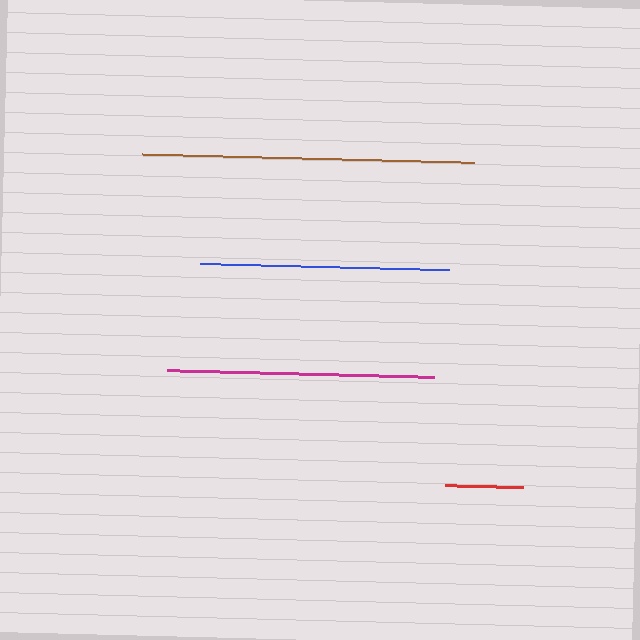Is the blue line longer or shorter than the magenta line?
The magenta line is longer than the blue line.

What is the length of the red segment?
The red segment is approximately 77 pixels long.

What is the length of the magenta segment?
The magenta segment is approximately 267 pixels long.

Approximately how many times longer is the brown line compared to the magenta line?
The brown line is approximately 1.2 times the length of the magenta line.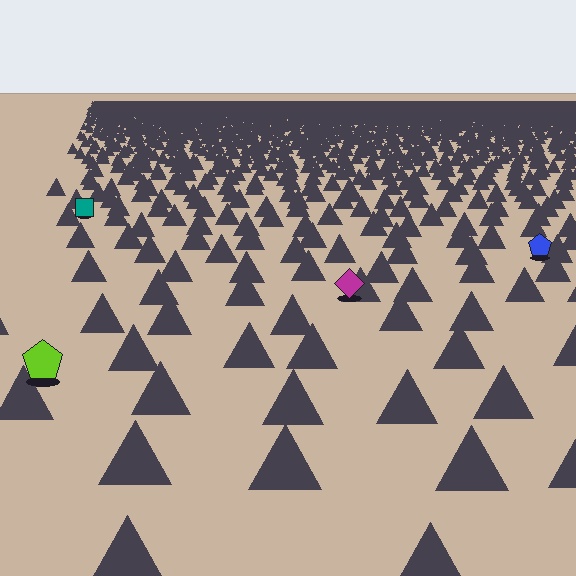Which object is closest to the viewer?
The lime pentagon is closest. The texture marks near it are larger and more spread out.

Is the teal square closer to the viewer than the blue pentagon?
No. The blue pentagon is closer — you can tell from the texture gradient: the ground texture is coarser near it.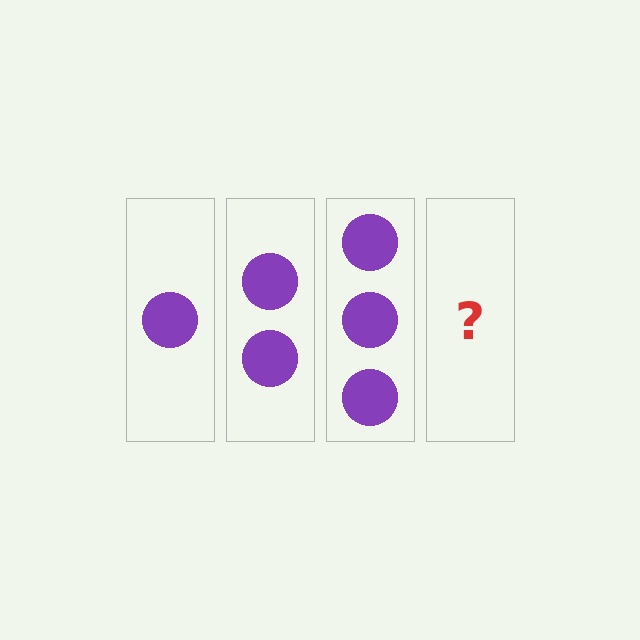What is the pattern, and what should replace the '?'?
The pattern is that each step adds one more circle. The '?' should be 4 circles.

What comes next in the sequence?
The next element should be 4 circles.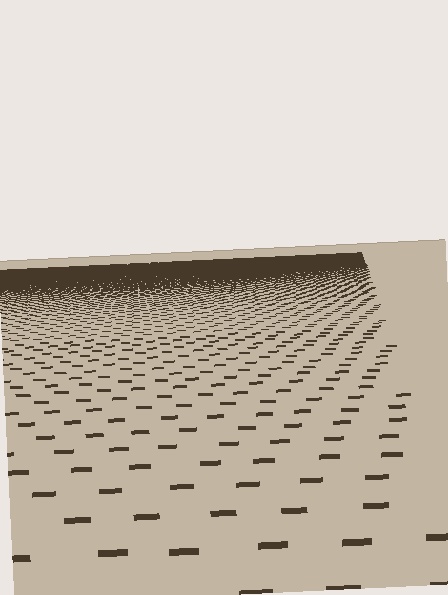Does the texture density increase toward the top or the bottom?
Density increases toward the top.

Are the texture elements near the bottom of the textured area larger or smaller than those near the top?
Larger. Near the bottom, elements are closer to the viewer and appear at a bigger on-screen size.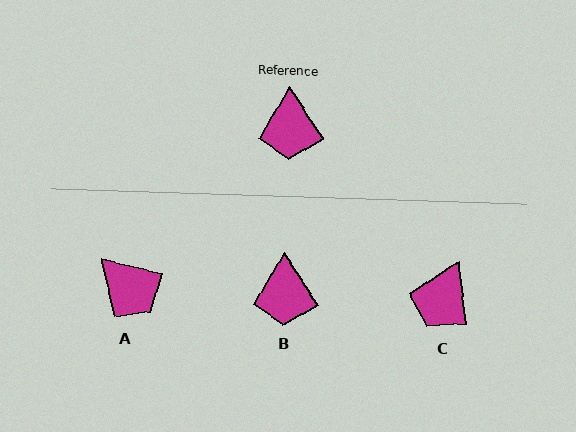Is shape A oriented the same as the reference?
No, it is off by about 43 degrees.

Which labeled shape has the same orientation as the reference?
B.